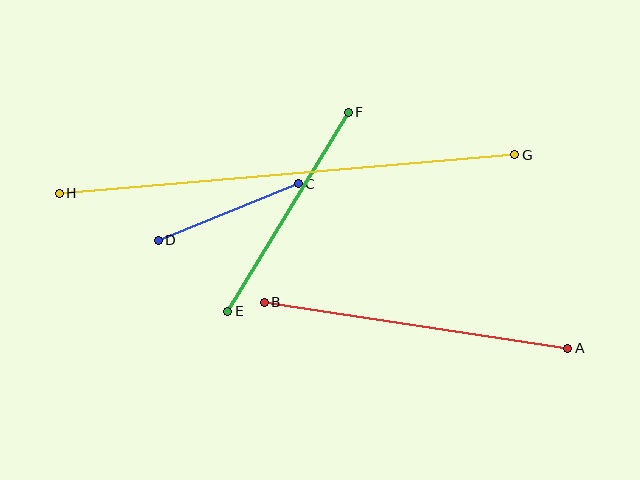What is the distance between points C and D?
The distance is approximately 151 pixels.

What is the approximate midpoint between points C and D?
The midpoint is at approximately (228, 212) pixels.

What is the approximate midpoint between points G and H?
The midpoint is at approximately (287, 174) pixels.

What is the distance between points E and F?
The distance is approximately 233 pixels.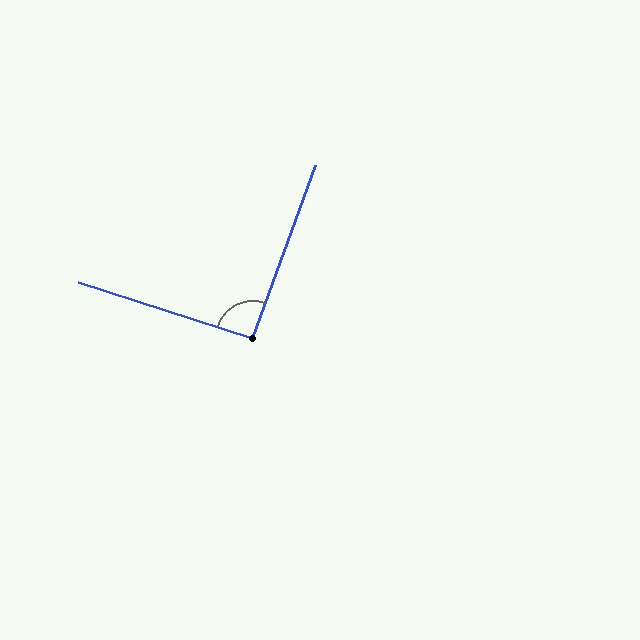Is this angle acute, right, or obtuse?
It is approximately a right angle.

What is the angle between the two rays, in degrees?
Approximately 92 degrees.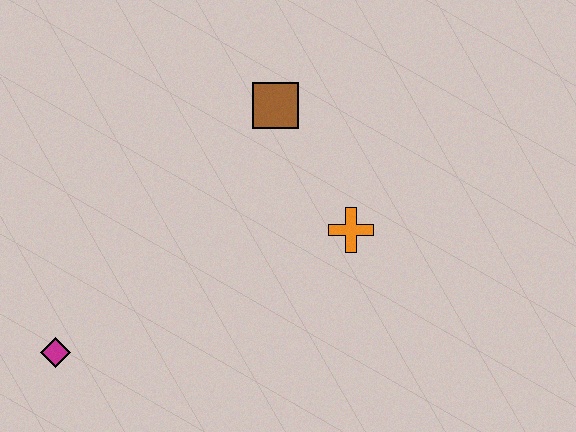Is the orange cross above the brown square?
No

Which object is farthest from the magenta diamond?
The brown square is farthest from the magenta diamond.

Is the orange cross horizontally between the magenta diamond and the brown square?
No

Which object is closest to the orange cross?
The brown square is closest to the orange cross.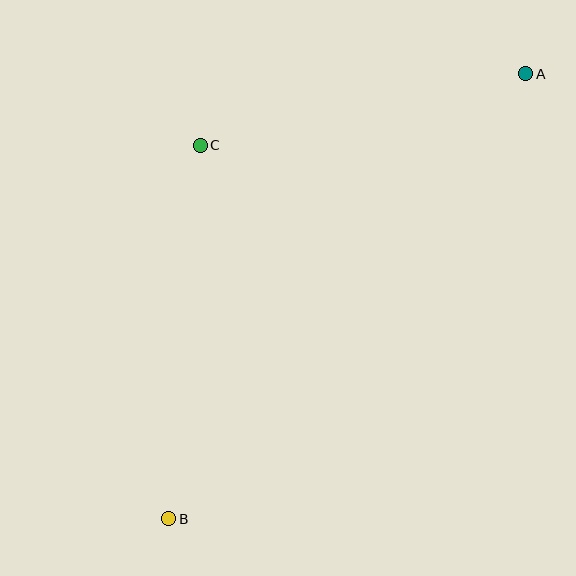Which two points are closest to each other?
Points A and C are closest to each other.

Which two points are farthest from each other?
Points A and B are farthest from each other.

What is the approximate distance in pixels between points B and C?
The distance between B and C is approximately 375 pixels.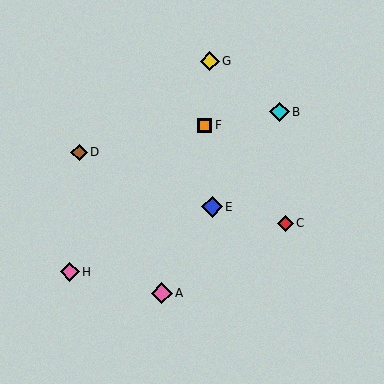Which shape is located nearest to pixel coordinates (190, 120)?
The orange square (labeled F) at (204, 125) is nearest to that location.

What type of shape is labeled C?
Shape C is a red diamond.